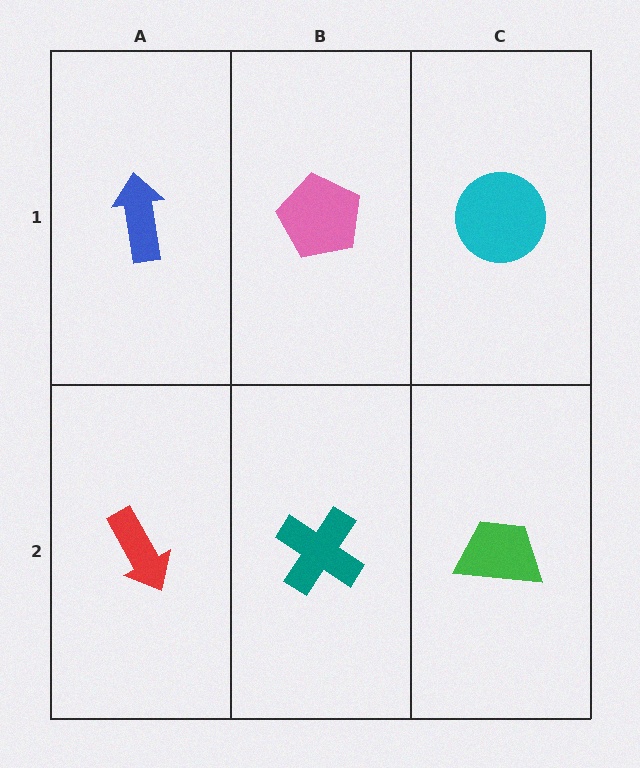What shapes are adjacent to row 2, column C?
A cyan circle (row 1, column C), a teal cross (row 2, column B).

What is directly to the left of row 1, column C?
A pink pentagon.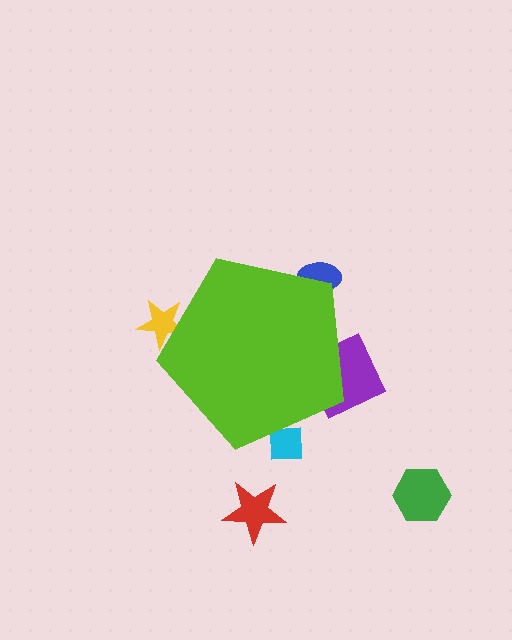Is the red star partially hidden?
No, the red star is fully visible.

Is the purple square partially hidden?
Yes, the purple square is partially hidden behind the lime pentagon.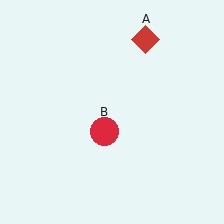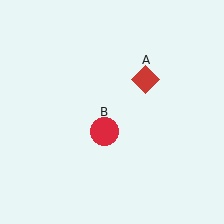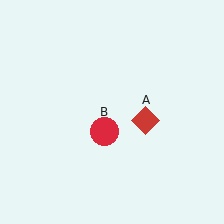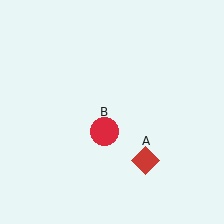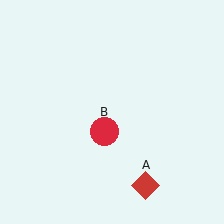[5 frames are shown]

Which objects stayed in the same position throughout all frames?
Red circle (object B) remained stationary.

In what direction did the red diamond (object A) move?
The red diamond (object A) moved down.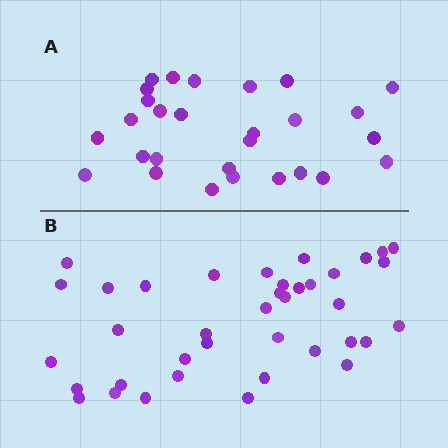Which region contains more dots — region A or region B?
Region B (the bottom region) has more dots.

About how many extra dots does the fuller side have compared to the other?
Region B has roughly 10 or so more dots than region A.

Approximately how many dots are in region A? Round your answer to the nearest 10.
About 30 dots. (The exact count is 28, which rounds to 30.)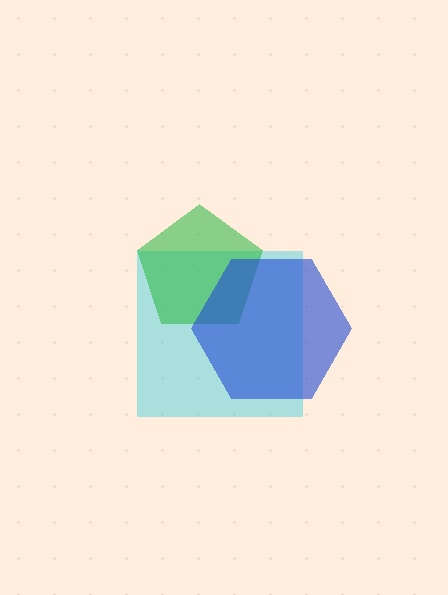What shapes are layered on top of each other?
The layered shapes are: a cyan square, a green pentagon, a blue hexagon.